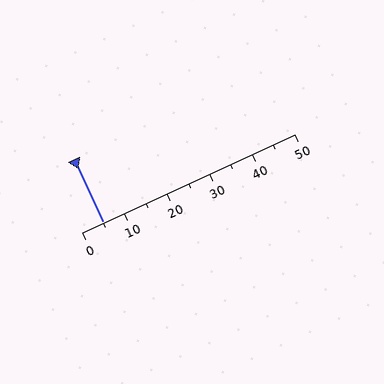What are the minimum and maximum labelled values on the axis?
The axis runs from 0 to 50.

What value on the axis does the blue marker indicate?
The marker indicates approximately 5.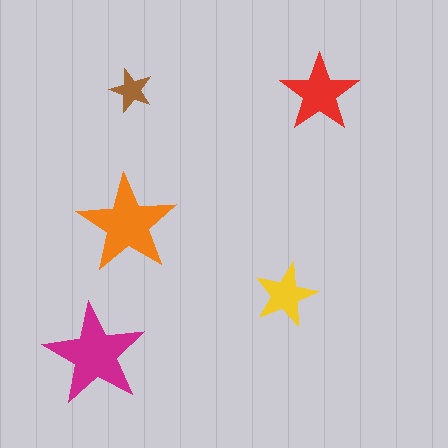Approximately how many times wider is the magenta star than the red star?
About 1.5 times wider.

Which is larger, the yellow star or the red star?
The red one.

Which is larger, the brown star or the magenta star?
The magenta one.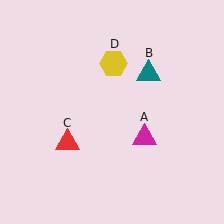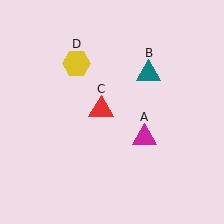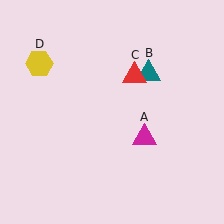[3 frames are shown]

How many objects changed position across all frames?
2 objects changed position: red triangle (object C), yellow hexagon (object D).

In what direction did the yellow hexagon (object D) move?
The yellow hexagon (object D) moved left.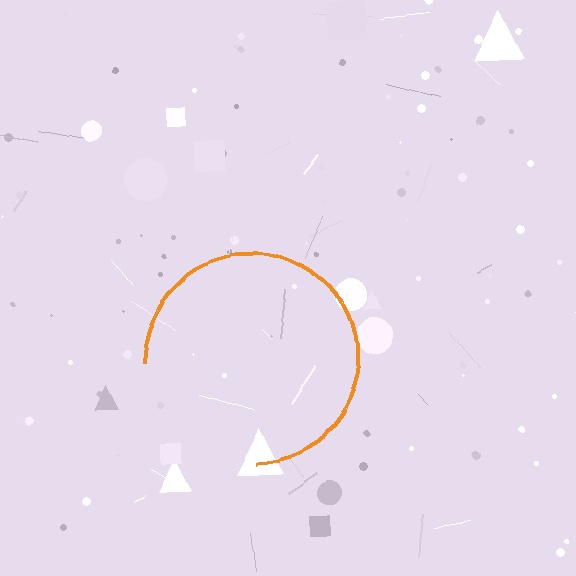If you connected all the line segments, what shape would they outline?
They would outline a circle.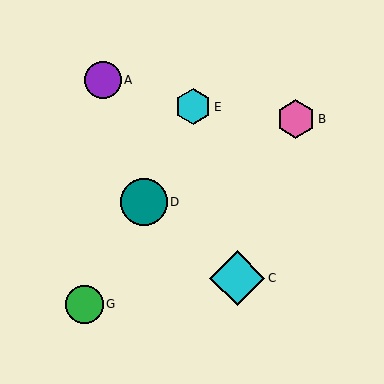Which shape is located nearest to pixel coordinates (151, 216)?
The teal circle (labeled D) at (144, 202) is nearest to that location.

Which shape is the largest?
The cyan diamond (labeled C) is the largest.